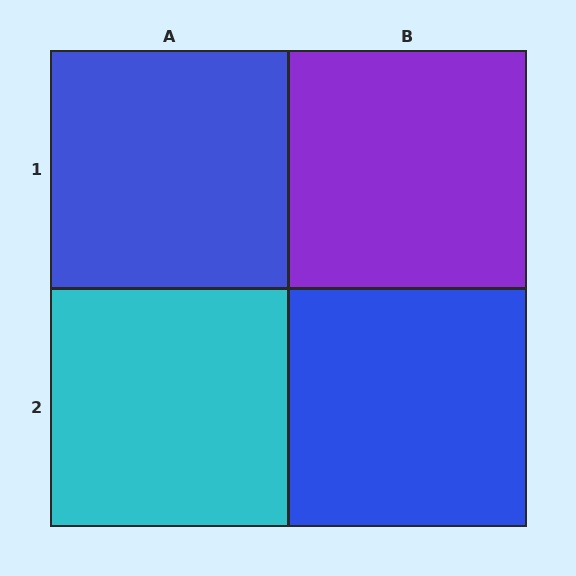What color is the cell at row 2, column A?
Cyan.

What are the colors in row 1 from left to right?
Blue, purple.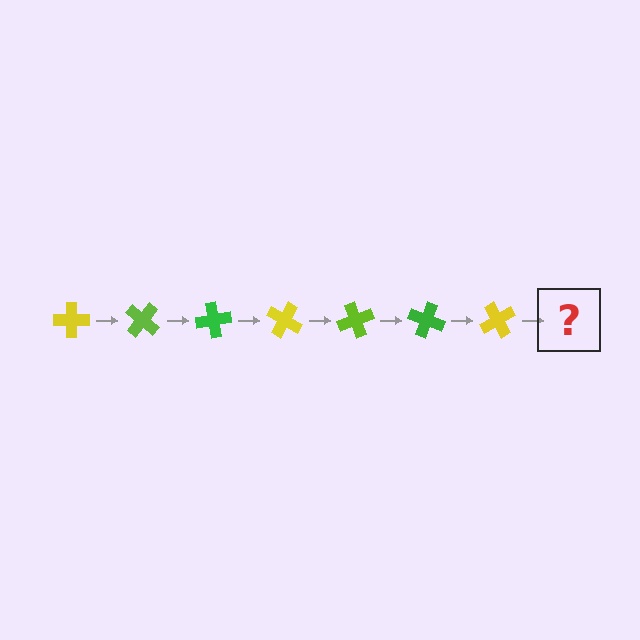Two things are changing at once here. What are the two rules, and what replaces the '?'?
The two rules are that it rotates 40 degrees each step and the color cycles through yellow, lime, and green. The '?' should be a lime cross, rotated 280 degrees from the start.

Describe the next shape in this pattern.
It should be a lime cross, rotated 280 degrees from the start.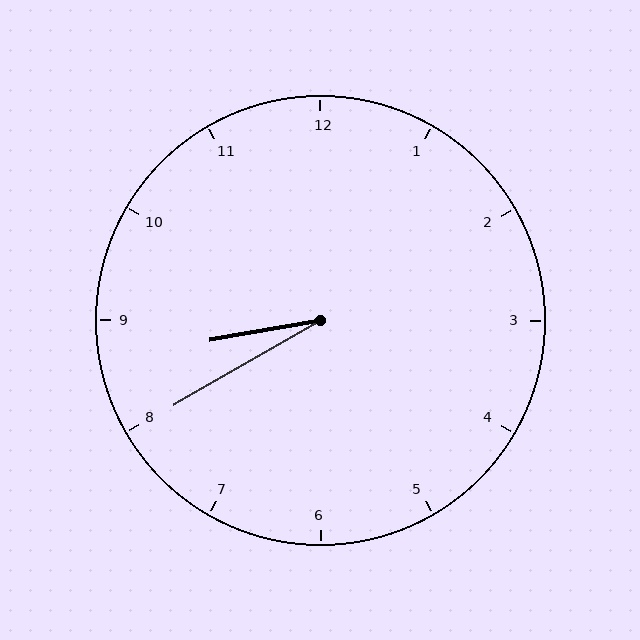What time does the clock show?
8:40.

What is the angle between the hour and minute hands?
Approximately 20 degrees.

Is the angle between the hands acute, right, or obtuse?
It is acute.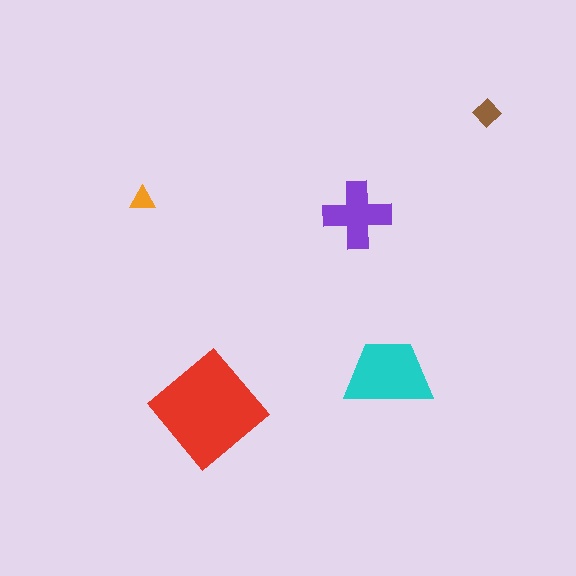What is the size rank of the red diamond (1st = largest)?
1st.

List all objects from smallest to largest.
The orange triangle, the brown diamond, the purple cross, the cyan trapezoid, the red diamond.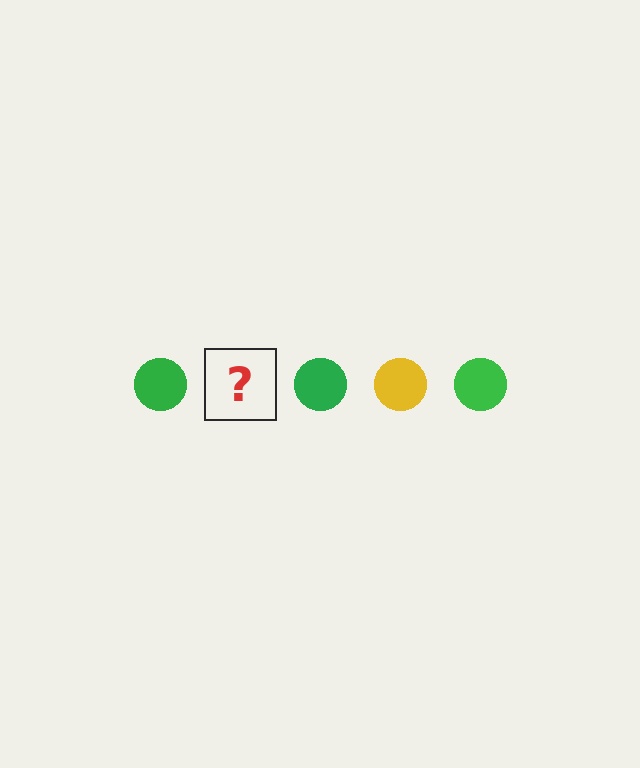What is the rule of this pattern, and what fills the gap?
The rule is that the pattern cycles through green, yellow circles. The gap should be filled with a yellow circle.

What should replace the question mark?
The question mark should be replaced with a yellow circle.